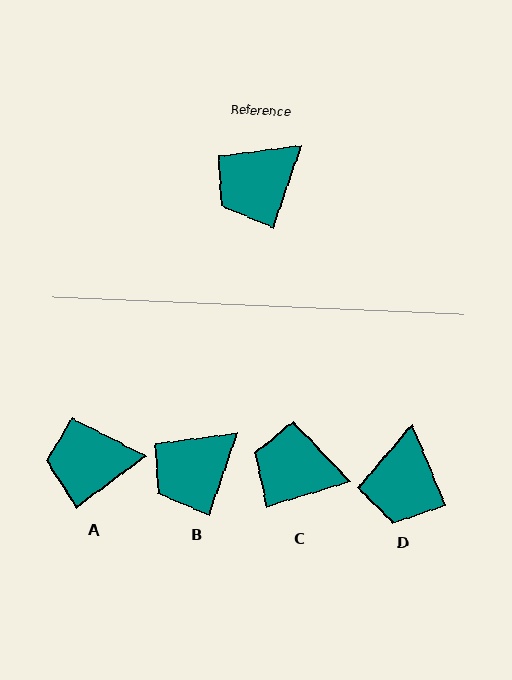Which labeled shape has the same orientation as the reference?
B.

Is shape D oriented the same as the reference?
No, it is off by about 42 degrees.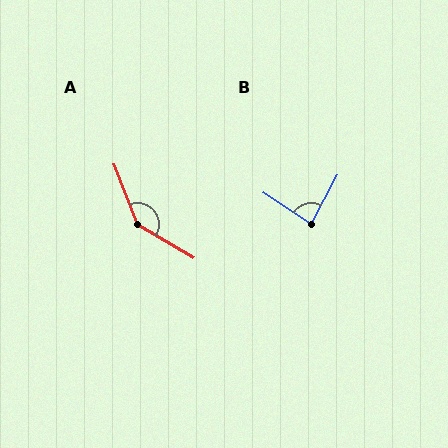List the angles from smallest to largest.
B (85°), A (142°).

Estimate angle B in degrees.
Approximately 85 degrees.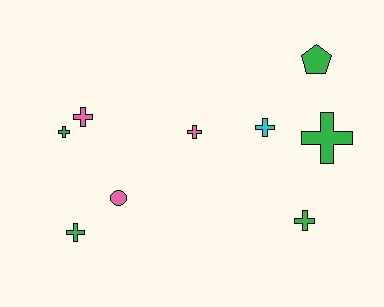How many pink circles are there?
There is 1 pink circle.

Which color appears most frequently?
Green, with 5 objects.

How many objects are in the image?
There are 9 objects.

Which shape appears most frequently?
Cross, with 7 objects.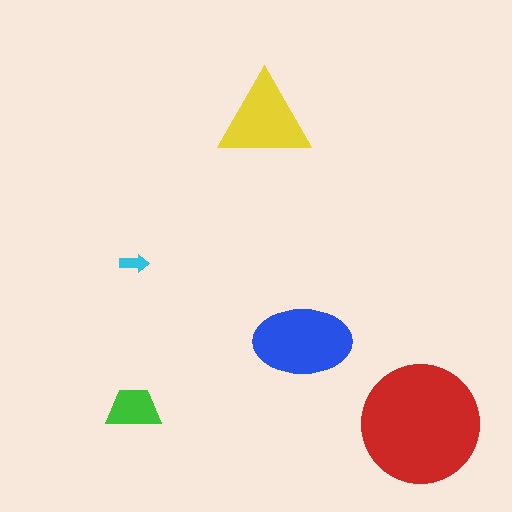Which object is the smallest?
The cyan arrow.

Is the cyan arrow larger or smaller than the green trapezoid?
Smaller.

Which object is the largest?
The red circle.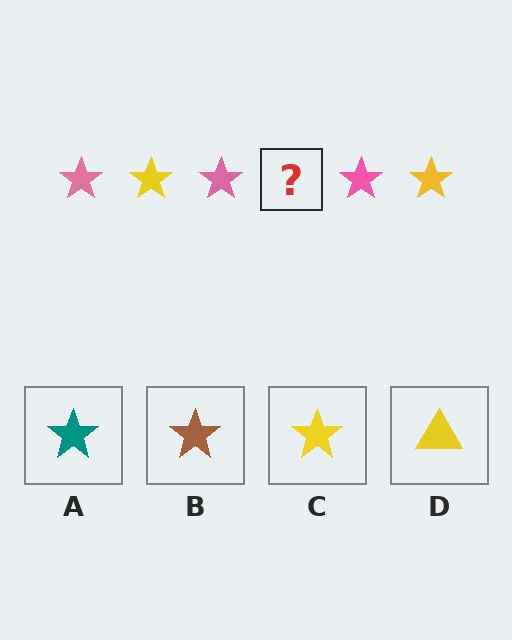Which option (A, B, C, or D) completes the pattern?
C.